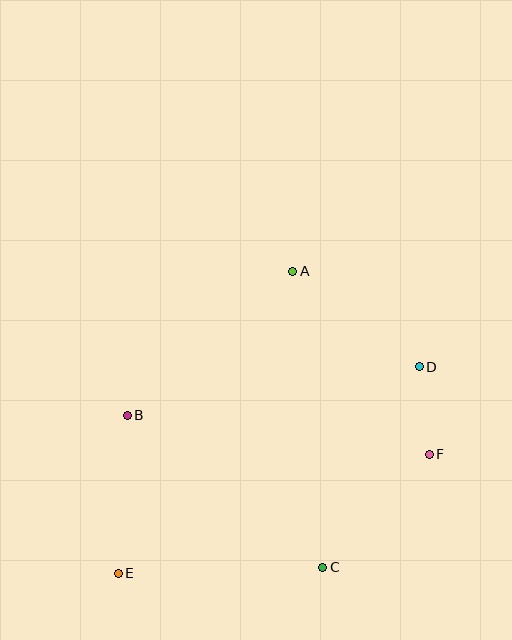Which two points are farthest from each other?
Points D and E are farthest from each other.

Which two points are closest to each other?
Points D and F are closest to each other.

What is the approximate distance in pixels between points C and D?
The distance between C and D is approximately 223 pixels.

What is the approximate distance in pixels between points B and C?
The distance between B and C is approximately 248 pixels.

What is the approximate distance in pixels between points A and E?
The distance between A and E is approximately 349 pixels.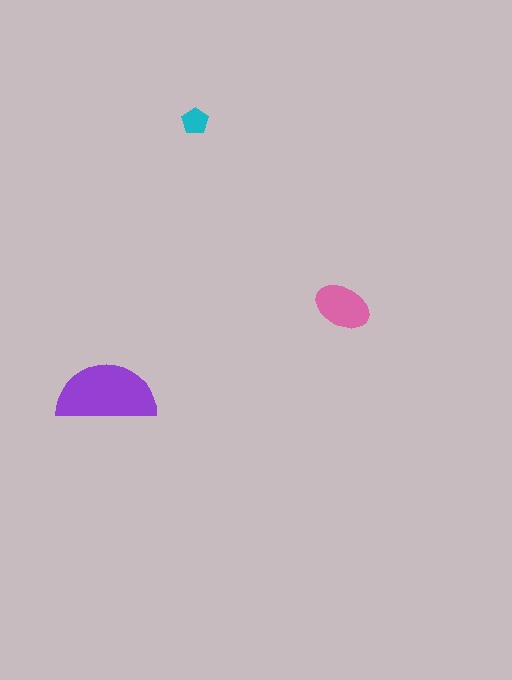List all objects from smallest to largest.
The cyan pentagon, the pink ellipse, the purple semicircle.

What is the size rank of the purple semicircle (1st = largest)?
1st.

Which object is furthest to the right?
The pink ellipse is rightmost.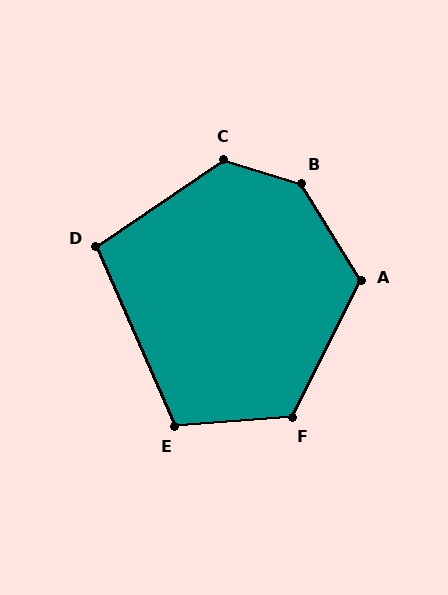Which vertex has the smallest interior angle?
D, at approximately 101 degrees.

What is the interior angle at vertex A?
Approximately 122 degrees (obtuse).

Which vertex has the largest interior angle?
B, at approximately 138 degrees.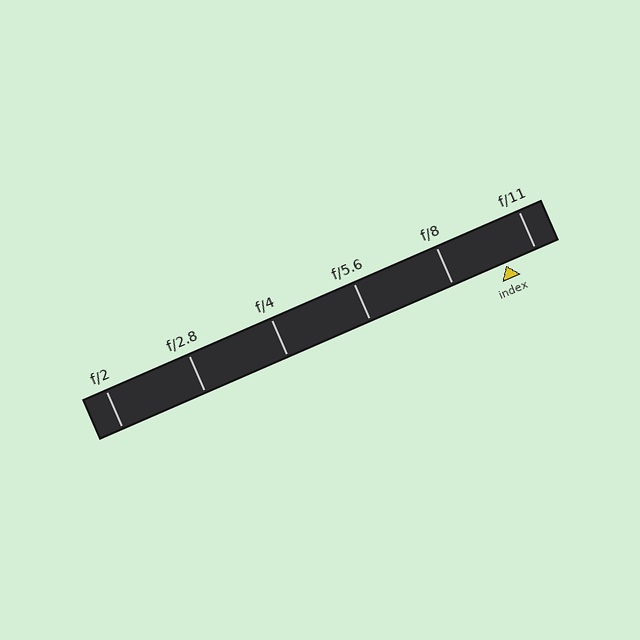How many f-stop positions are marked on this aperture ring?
There are 6 f-stop positions marked.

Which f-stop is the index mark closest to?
The index mark is closest to f/11.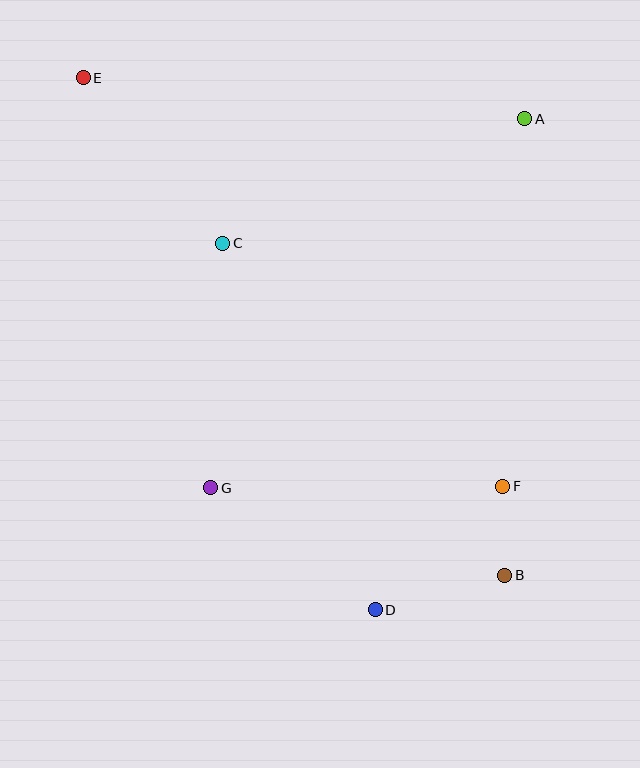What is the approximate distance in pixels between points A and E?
The distance between A and E is approximately 443 pixels.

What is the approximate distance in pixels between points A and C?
The distance between A and C is approximately 327 pixels.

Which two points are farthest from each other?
Points B and E are farthest from each other.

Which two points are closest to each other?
Points B and F are closest to each other.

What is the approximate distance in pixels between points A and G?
The distance between A and G is approximately 484 pixels.